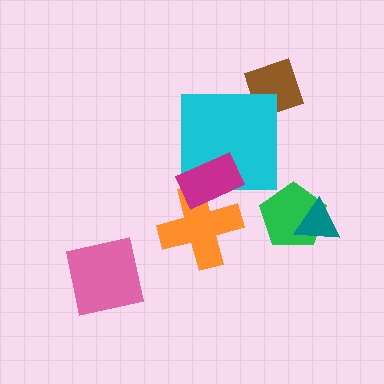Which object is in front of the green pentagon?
The teal triangle is in front of the green pentagon.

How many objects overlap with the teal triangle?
1 object overlaps with the teal triangle.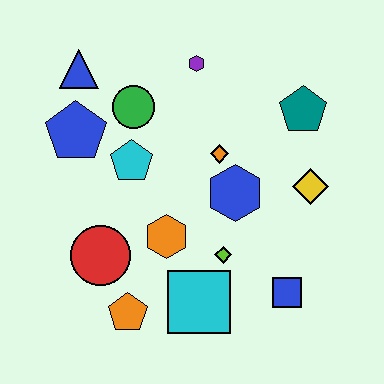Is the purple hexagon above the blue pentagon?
Yes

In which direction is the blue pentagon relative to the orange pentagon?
The blue pentagon is above the orange pentagon.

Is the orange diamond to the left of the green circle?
No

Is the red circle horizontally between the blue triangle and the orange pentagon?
Yes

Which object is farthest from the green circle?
The blue square is farthest from the green circle.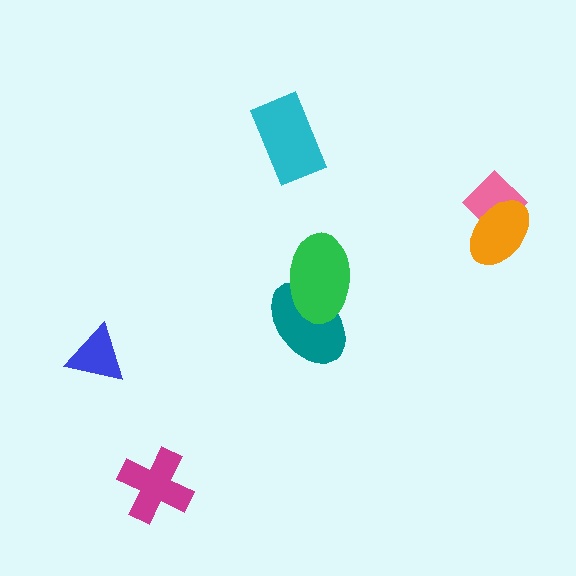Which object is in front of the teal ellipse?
The green ellipse is in front of the teal ellipse.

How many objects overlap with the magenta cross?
0 objects overlap with the magenta cross.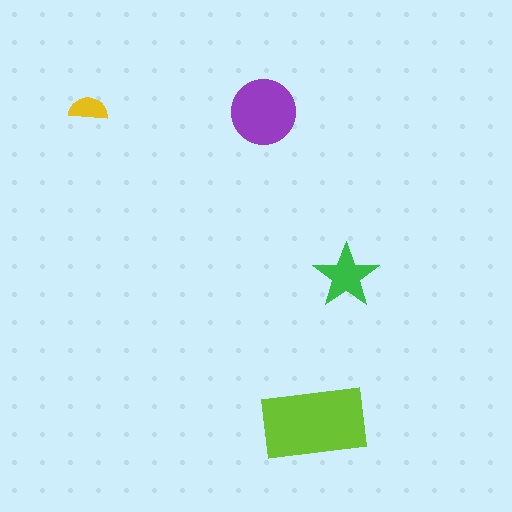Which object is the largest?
The lime rectangle.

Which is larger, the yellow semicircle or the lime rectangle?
The lime rectangle.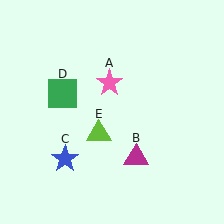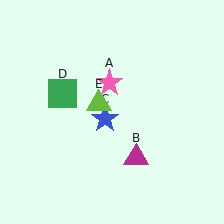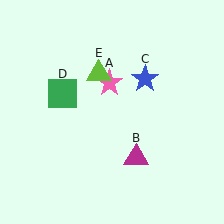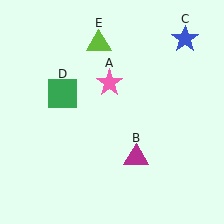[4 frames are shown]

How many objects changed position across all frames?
2 objects changed position: blue star (object C), lime triangle (object E).